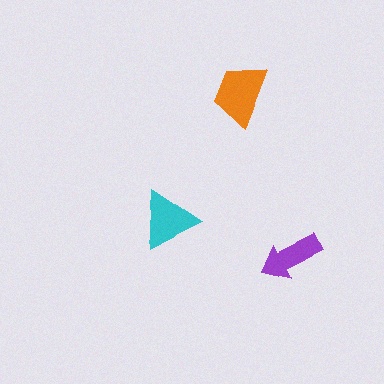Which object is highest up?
The orange trapezoid is topmost.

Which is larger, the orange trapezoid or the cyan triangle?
The orange trapezoid.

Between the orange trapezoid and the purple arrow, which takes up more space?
The orange trapezoid.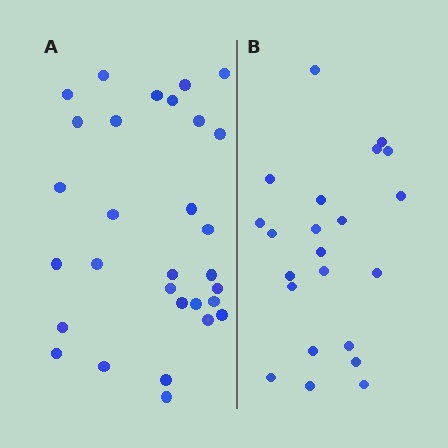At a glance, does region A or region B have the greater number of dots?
Region A (the left region) has more dots.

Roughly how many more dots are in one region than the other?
Region A has roughly 8 or so more dots than region B.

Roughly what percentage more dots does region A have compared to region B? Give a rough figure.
About 35% more.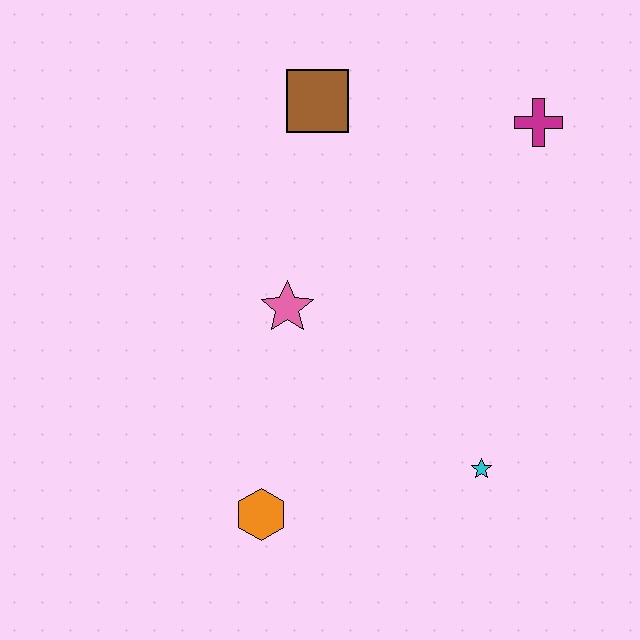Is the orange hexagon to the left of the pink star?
Yes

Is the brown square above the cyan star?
Yes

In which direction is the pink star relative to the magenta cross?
The pink star is to the left of the magenta cross.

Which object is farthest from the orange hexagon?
The magenta cross is farthest from the orange hexagon.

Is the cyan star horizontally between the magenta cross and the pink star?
Yes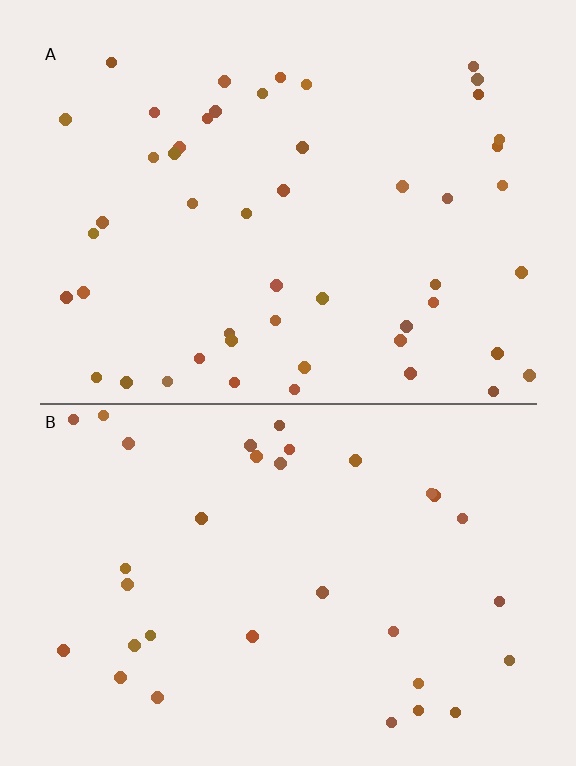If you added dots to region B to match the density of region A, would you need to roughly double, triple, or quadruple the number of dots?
Approximately double.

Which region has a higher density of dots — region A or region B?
A (the top).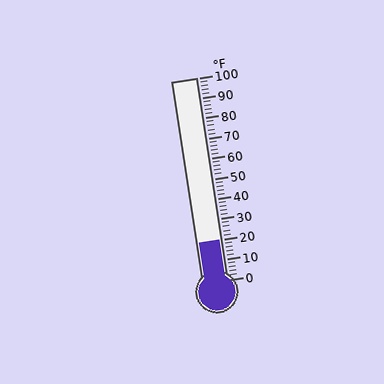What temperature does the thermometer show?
The thermometer shows approximately 20°F.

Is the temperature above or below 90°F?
The temperature is below 90°F.